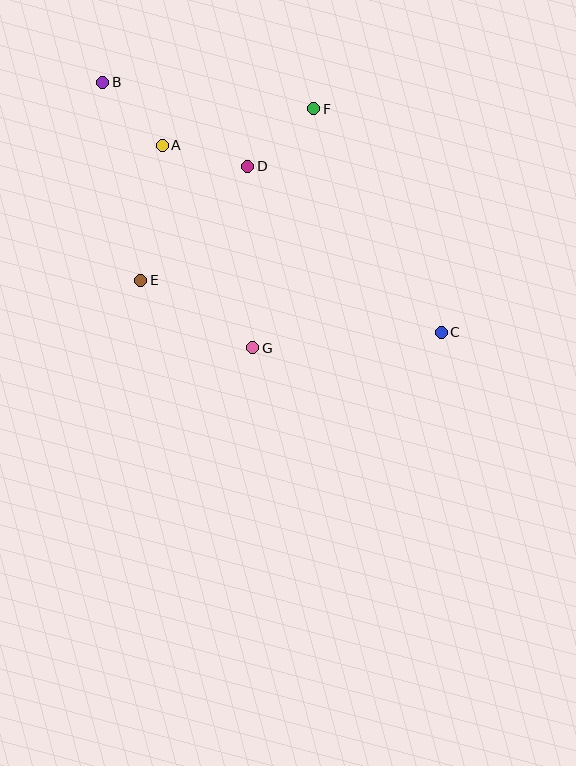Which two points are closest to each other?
Points A and B are closest to each other.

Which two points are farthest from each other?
Points B and C are farthest from each other.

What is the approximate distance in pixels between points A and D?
The distance between A and D is approximately 88 pixels.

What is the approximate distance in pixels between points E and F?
The distance between E and F is approximately 243 pixels.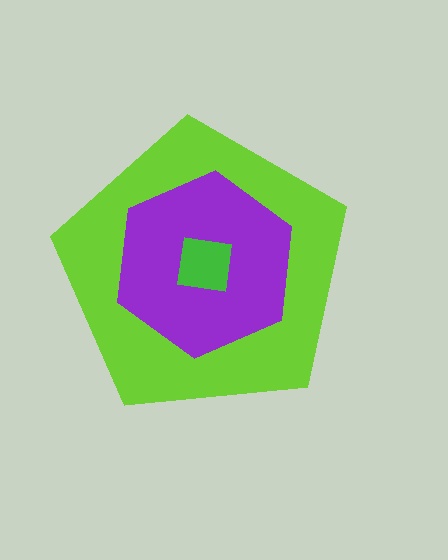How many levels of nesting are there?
3.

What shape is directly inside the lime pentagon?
The purple hexagon.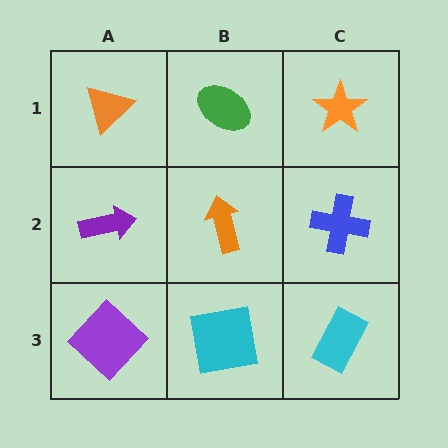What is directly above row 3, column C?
A blue cross.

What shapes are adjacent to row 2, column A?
An orange triangle (row 1, column A), a purple diamond (row 3, column A), an orange arrow (row 2, column B).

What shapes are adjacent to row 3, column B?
An orange arrow (row 2, column B), a purple diamond (row 3, column A), a cyan rectangle (row 3, column C).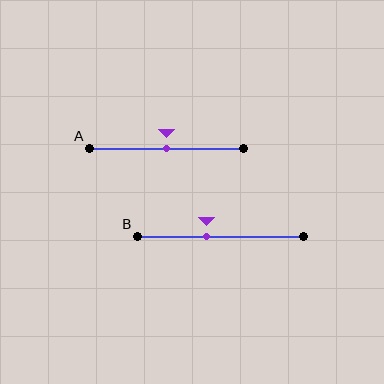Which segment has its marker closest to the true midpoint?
Segment A has its marker closest to the true midpoint.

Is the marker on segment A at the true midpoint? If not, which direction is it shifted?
Yes, the marker on segment A is at the true midpoint.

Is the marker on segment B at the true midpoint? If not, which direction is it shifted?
No, the marker on segment B is shifted to the left by about 9% of the segment length.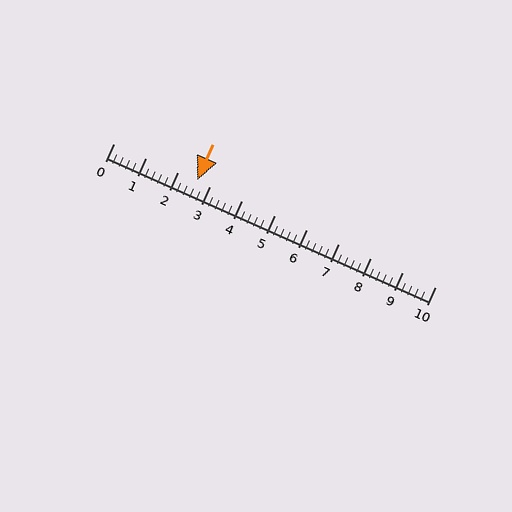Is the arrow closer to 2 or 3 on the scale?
The arrow is closer to 3.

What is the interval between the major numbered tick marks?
The major tick marks are spaced 1 units apart.